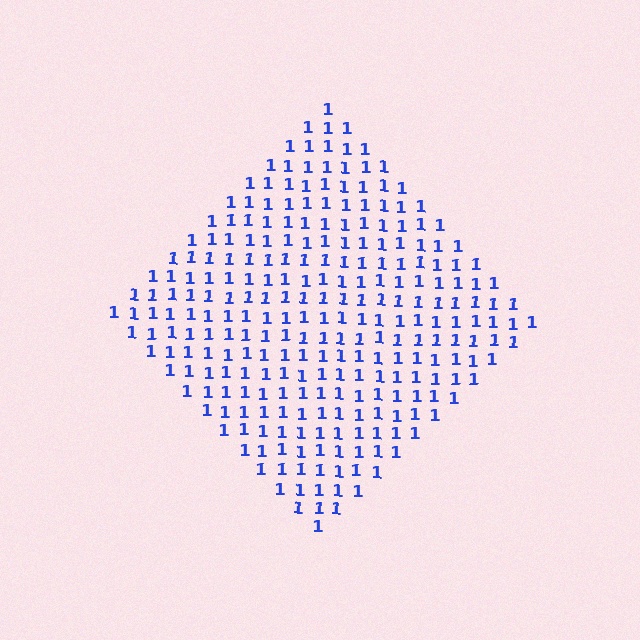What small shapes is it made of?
It is made of small digit 1's.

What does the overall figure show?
The overall figure shows a diamond.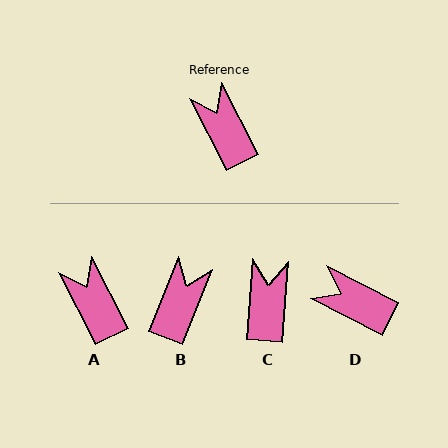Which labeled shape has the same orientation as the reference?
A.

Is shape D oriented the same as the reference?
No, it is off by about 36 degrees.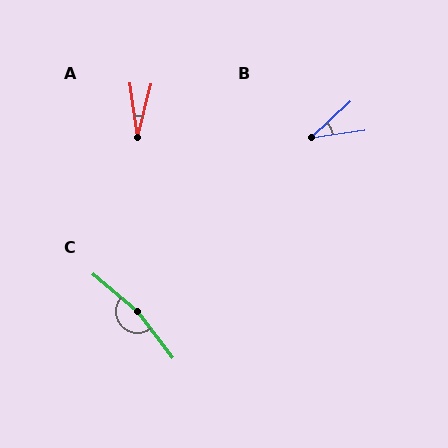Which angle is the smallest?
A, at approximately 22 degrees.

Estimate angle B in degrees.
Approximately 35 degrees.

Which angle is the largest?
C, at approximately 168 degrees.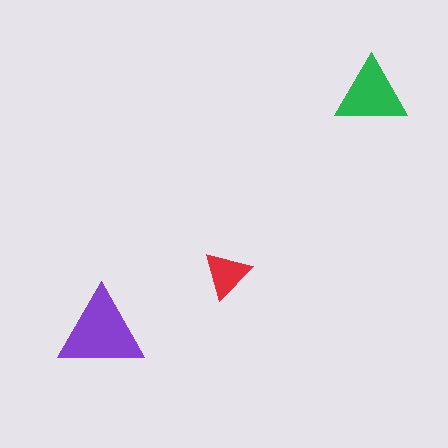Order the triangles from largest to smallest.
the purple one, the green one, the red one.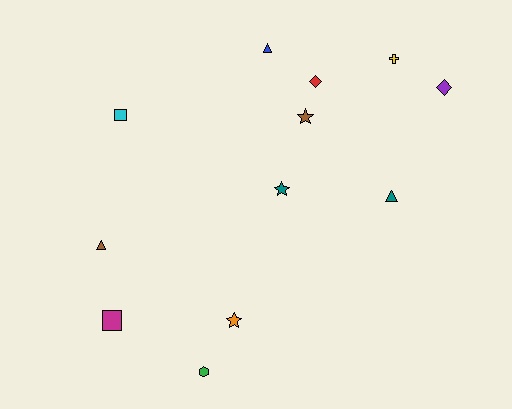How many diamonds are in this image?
There are 2 diamonds.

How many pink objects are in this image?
There are no pink objects.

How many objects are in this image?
There are 12 objects.